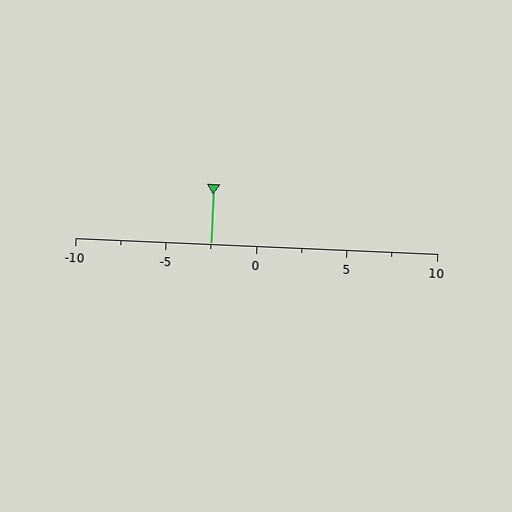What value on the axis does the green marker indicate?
The marker indicates approximately -2.5.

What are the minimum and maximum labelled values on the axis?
The axis runs from -10 to 10.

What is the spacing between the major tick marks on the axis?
The major ticks are spaced 5 apart.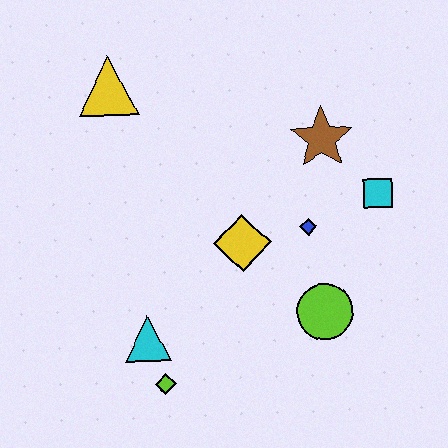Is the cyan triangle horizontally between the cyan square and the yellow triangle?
Yes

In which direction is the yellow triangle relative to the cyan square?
The yellow triangle is to the left of the cyan square.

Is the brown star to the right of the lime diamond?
Yes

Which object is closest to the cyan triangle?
The lime diamond is closest to the cyan triangle.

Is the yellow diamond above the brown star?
No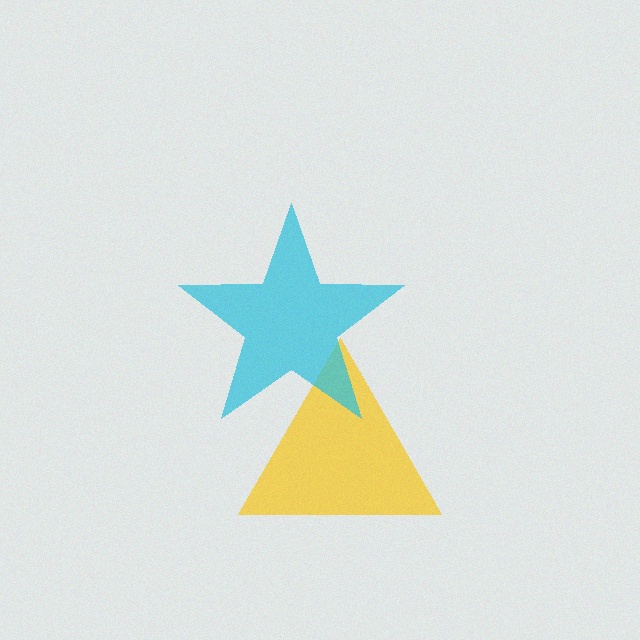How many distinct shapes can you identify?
There are 2 distinct shapes: a yellow triangle, a cyan star.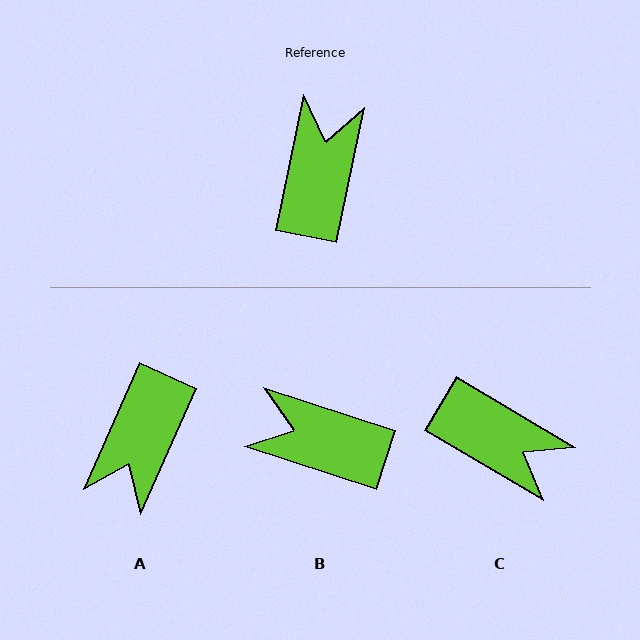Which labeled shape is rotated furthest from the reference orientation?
A, about 167 degrees away.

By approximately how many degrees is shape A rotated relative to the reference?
Approximately 167 degrees counter-clockwise.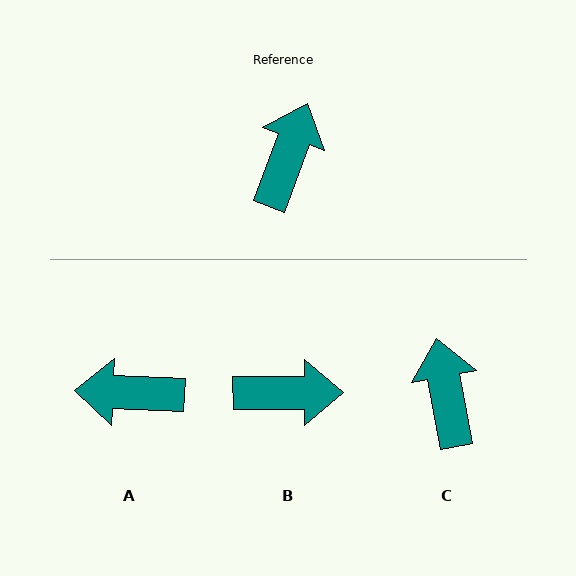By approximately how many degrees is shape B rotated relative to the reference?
Approximately 69 degrees clockwise.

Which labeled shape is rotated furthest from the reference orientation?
A, about 108 degrees away.